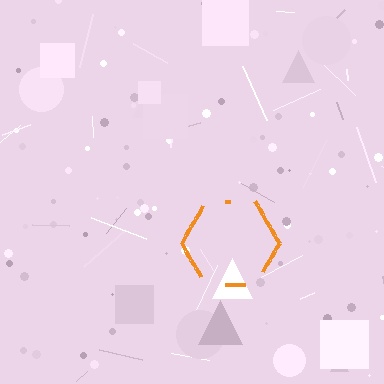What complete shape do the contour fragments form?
The contour fragments form a hexagon.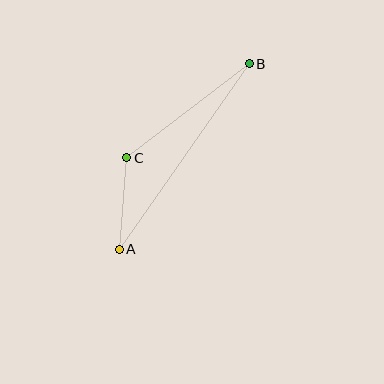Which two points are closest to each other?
Points A and C are closest to each other.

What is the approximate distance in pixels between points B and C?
The distance between B and C is approximately 155 pixels.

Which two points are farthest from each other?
Points A and B are farthest from each other.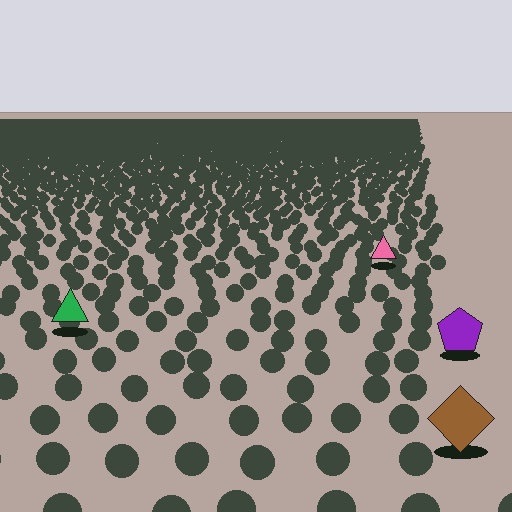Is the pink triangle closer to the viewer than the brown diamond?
No. The brown diamond is closer — you can tell from the texture gradient: the ground texture is coarser near it.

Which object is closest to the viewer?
The brown diamond is closest. The texture marks near it are larger and more spread out.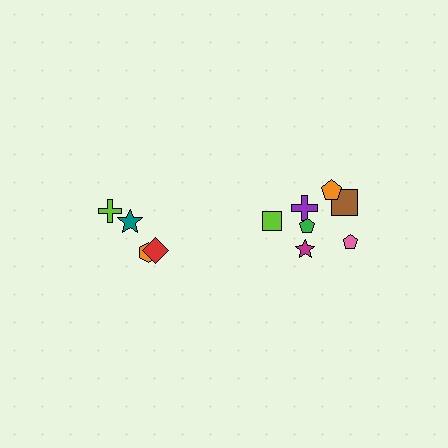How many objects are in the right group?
There are 7 objects.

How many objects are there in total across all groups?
There are 11 objects.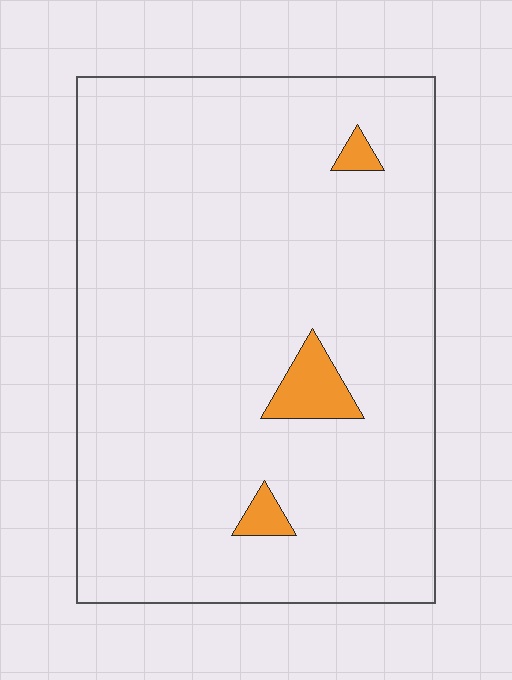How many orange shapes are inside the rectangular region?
3.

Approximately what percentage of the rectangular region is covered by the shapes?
Approximately 5%.